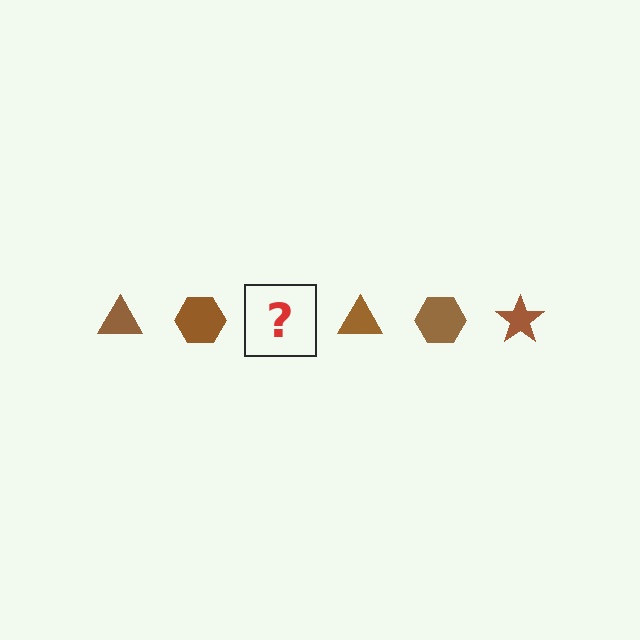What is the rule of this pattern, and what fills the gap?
The rule is that the pattern cycles through triangle, hexagon, star shapes in brown. The gap should be filled with a brown star.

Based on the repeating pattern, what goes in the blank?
The blank should be a brown star.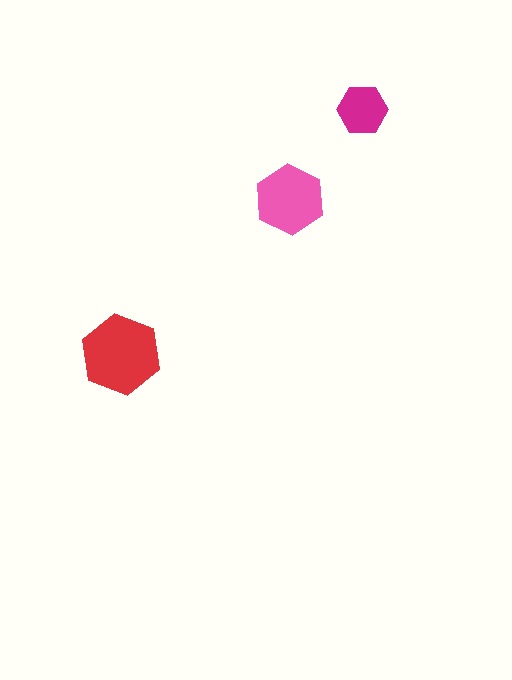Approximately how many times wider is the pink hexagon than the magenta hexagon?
About 1.5 times wider.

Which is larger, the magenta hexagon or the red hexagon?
The red one.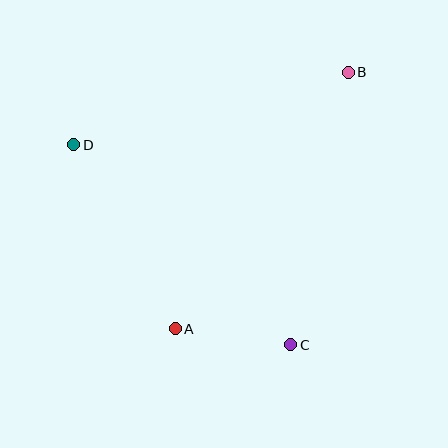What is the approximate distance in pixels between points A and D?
The distance between A and D is approximately 210 pixels.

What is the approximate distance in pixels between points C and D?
The distance between C and D is approximately 295 pixels.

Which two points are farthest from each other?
Points A and B are farthest from each other.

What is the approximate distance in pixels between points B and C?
The distance between B and C is approximately 279 pixels.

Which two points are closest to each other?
Points A and C are closest to each other.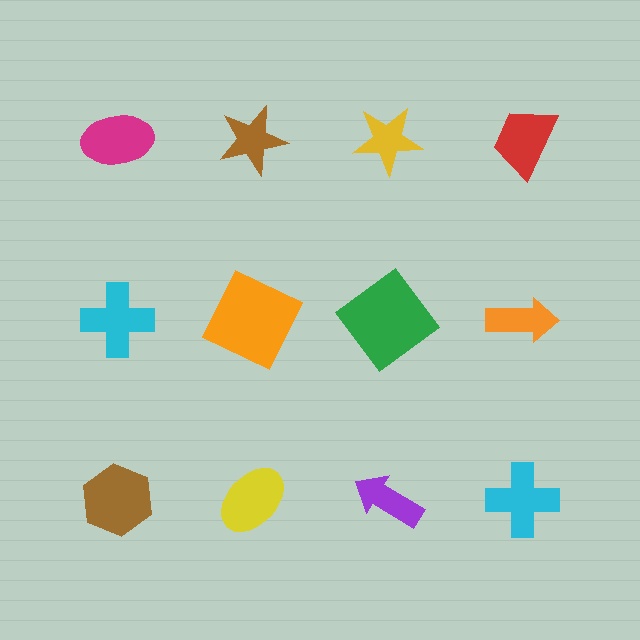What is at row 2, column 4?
An orange arrow.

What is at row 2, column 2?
An orange square.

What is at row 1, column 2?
A brown star.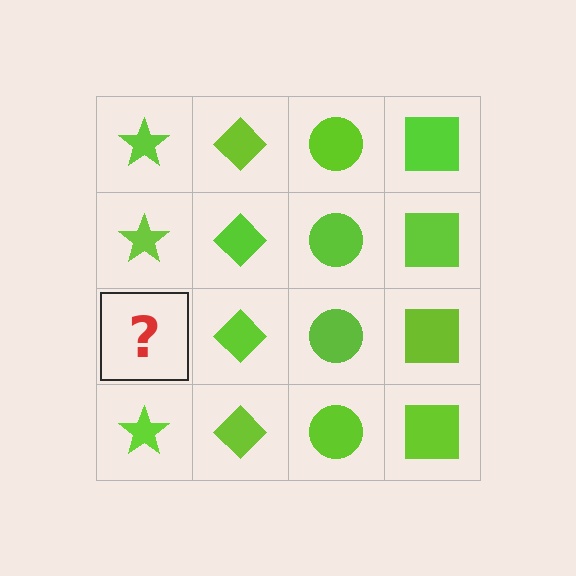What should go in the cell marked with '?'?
The missing cell should contain a lime star.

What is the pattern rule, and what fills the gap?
The rule is that each column has a consistent shape. The gap should be filled with a lime star.